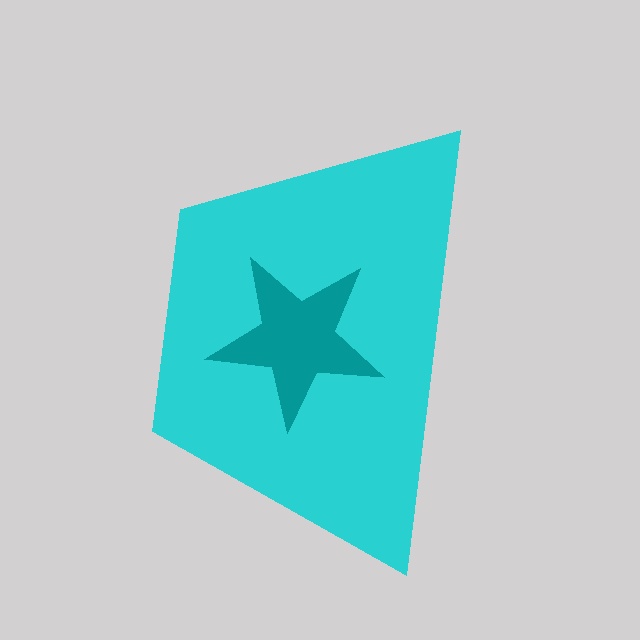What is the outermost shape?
The cyan trapezoid.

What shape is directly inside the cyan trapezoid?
The teal star.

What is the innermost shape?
The teal star.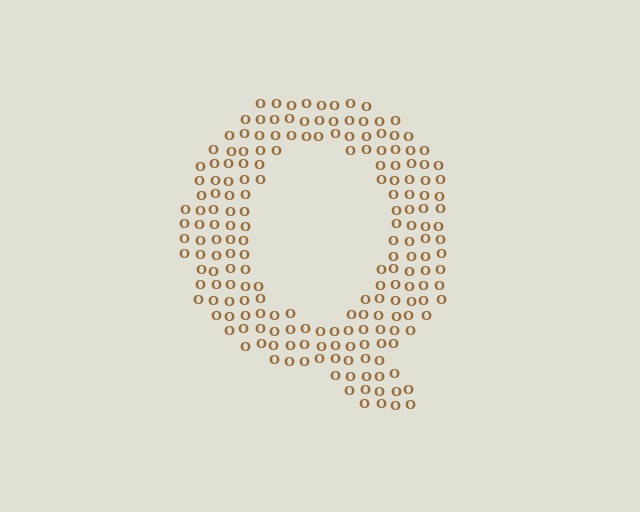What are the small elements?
The small elements are letter O's.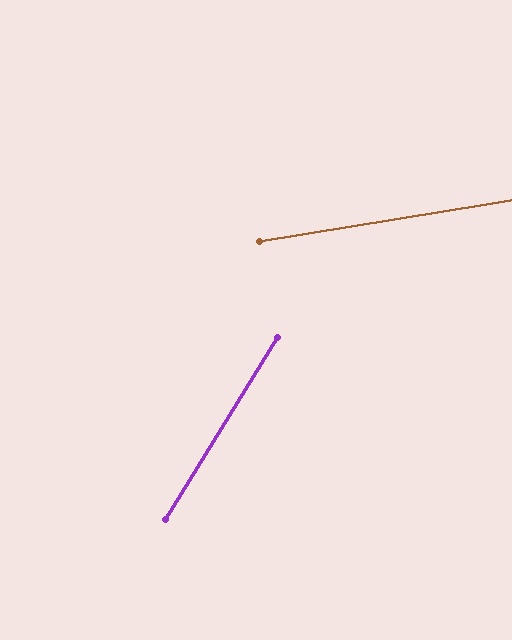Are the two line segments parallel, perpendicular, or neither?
Neither parallel nor perpendicular — they differ by about 49°.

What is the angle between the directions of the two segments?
Approximately 49 degrees.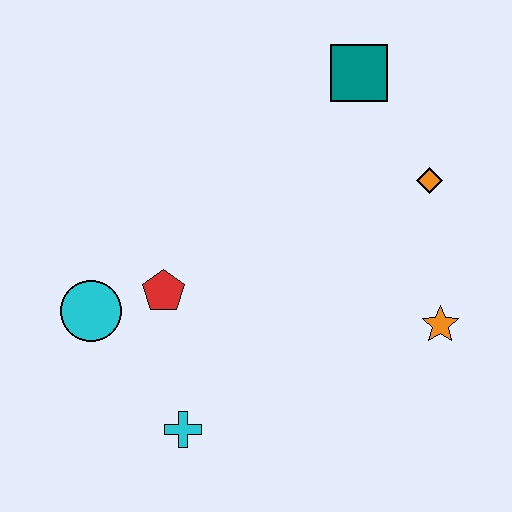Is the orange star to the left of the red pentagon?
No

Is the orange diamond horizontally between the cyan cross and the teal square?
No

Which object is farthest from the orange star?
The cyan circle is farthest from the orange star.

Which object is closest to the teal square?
The orange diamond is closest to the teal square.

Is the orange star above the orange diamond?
No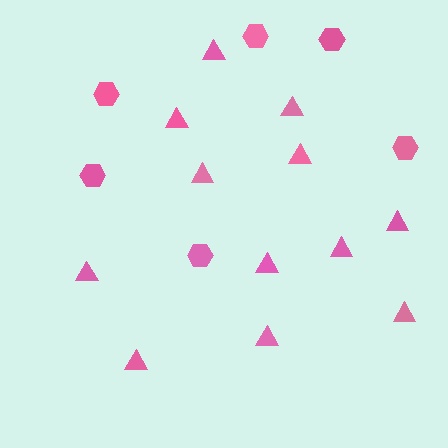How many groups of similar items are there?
There are 2 groups: one group of hexagons (6) and one group of triangles (12).